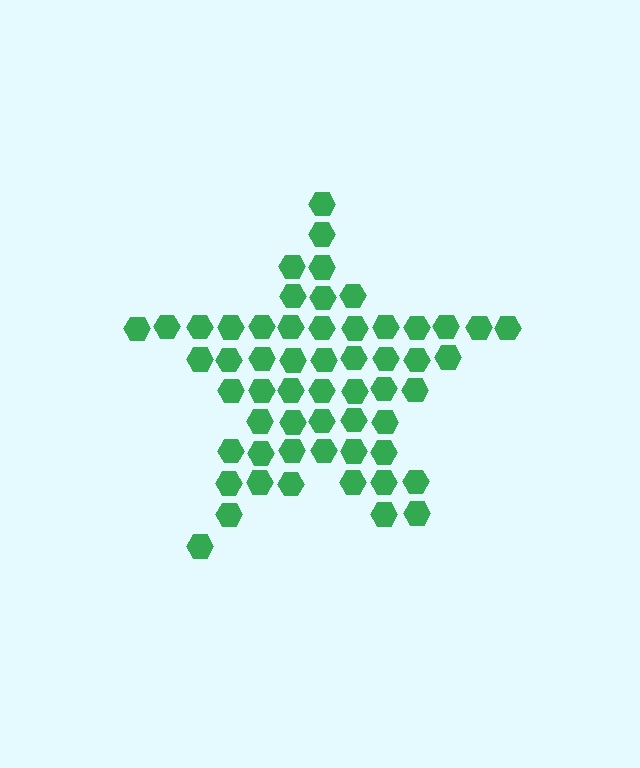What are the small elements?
The small elements are hexagons.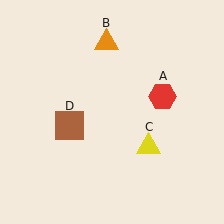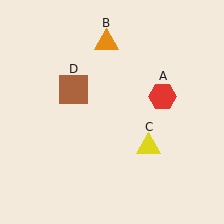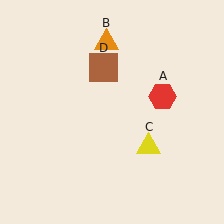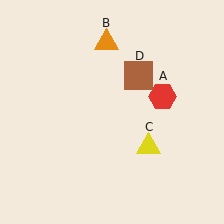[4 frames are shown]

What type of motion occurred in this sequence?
The brown square (object D) rotated clockwise around the center of the scene.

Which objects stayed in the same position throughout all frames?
Red hexagon (object A) and orange triangle (object B) and yellow triangle (object C) remained stationary.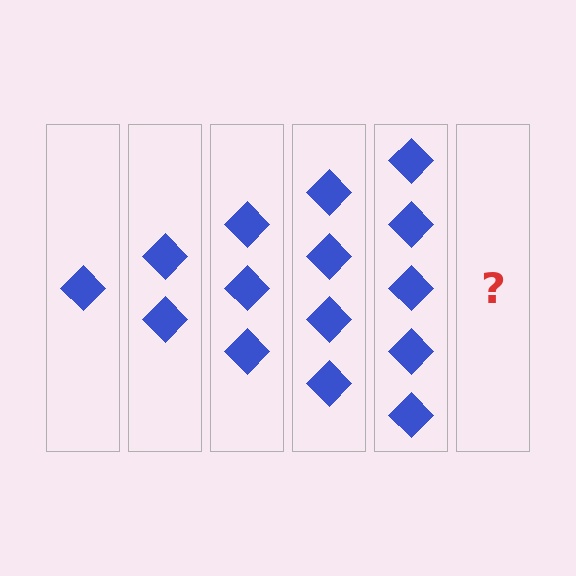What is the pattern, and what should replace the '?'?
The pattern is that each step adds one more diamond. The '?' should be 6 diamonds.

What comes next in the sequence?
The next element should be 6 diamonds.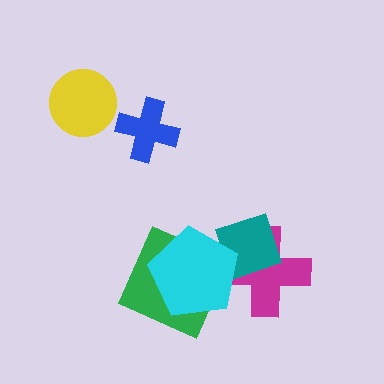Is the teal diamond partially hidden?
Yes, it is partially covered by another shape.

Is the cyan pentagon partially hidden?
No, no other shape covers it.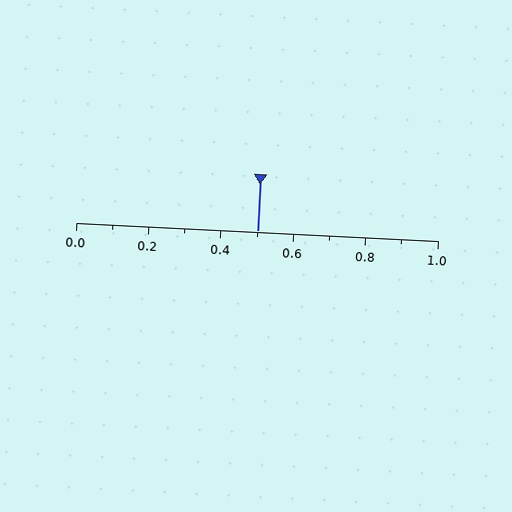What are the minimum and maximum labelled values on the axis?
The axis runs from 0.0 to 1.0.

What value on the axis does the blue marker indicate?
The marker indicates approximately 0.5.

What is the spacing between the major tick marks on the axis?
The major ticks are spaced 0.2 apart.